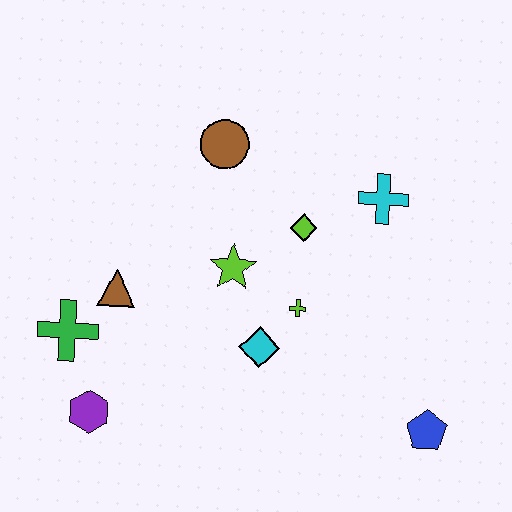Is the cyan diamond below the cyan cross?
Yes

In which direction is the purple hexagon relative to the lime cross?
The purple hexagon is to the left of the lime cross.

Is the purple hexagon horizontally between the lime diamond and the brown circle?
No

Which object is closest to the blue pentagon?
The lime cross is closest to the blue pentagon.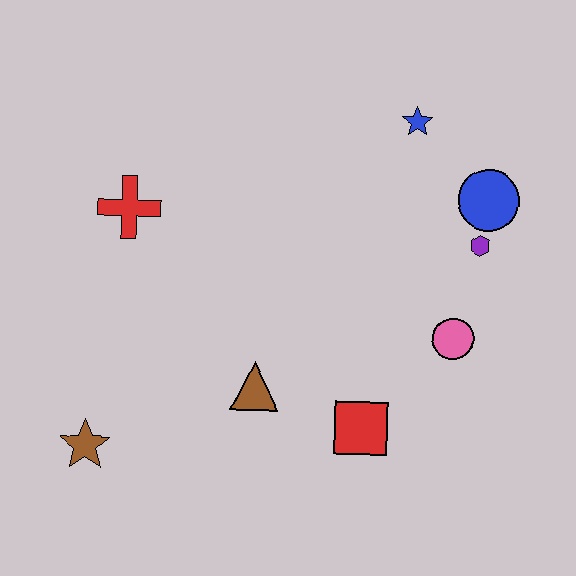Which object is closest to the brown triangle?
The red square is closest to the brown triangle.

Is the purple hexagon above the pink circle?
Yes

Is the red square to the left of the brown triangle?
No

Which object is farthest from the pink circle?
The brown star is farthest from the pink circle.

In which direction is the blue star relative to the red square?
The blue star is above the red square.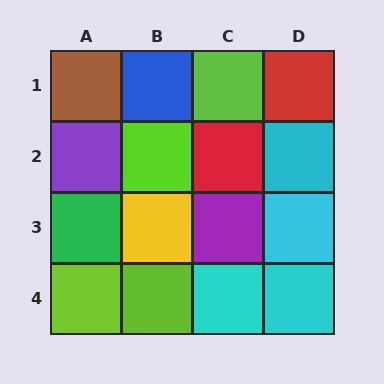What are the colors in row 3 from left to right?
Green, yellow, purple, cyan.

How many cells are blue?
1 cell is blue.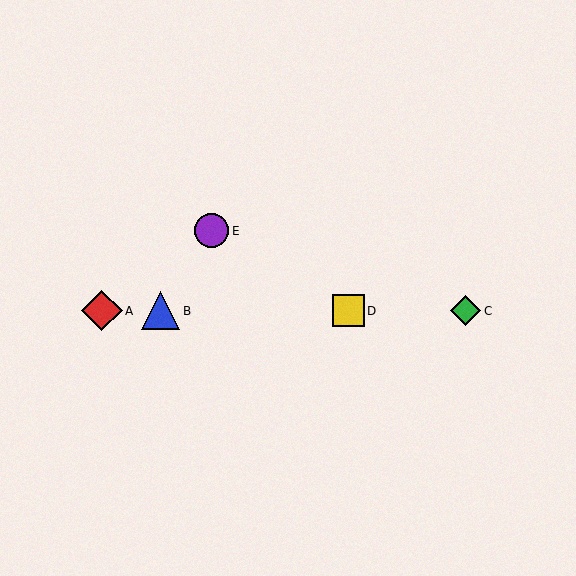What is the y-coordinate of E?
Object E is at y≈231.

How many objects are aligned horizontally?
4 objects (A, B, C, D) are aligned horizontally.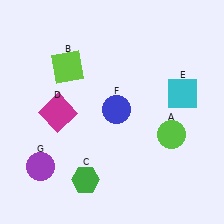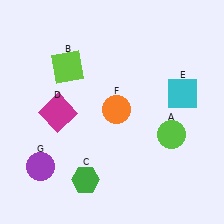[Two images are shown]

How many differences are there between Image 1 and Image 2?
There is 1 difference between the two images.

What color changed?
The circle (F) changed from blue in Image 1 to orange in Image 2.